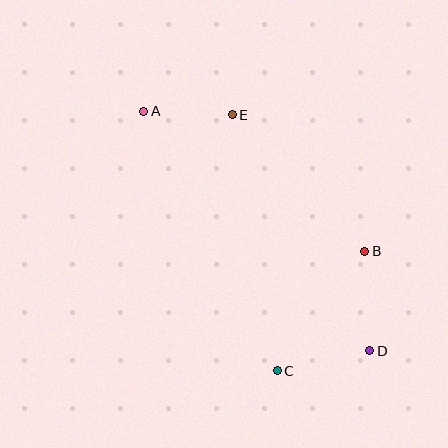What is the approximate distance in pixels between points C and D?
The distance between C and D is approximately 95 pixels.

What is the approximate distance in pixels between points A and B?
The distance between A and B is approximately 262 pixels.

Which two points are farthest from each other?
Points A and D are farthest from each other.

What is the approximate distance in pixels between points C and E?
The distance between C and E is approximately 260 pixels.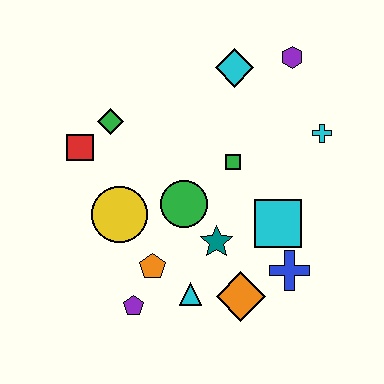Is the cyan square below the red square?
Yes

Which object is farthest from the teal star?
The purple hexagon is farthest from the teal star.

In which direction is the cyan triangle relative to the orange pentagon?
The cyan triangle is to the right of the orange pentagon.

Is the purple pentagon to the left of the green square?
Yes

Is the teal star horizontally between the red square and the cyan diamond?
Yes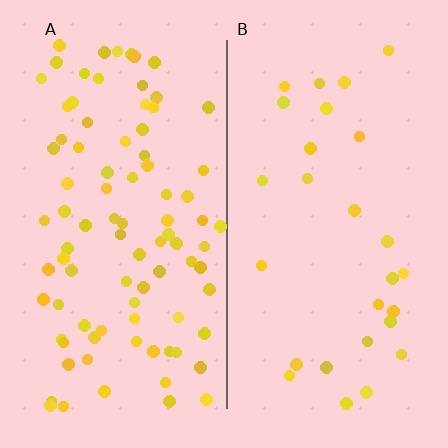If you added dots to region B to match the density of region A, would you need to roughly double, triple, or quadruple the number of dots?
Approximately triple.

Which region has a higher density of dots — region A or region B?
A (the left).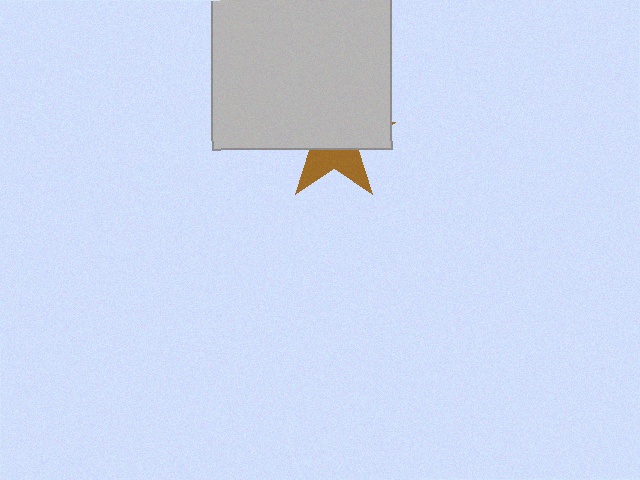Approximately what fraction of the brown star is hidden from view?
Roughly 63% of the brown star is hidden behind the light gray square.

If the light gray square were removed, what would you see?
You would see the complete brown star.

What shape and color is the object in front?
The object in front is a light gray square.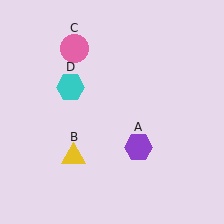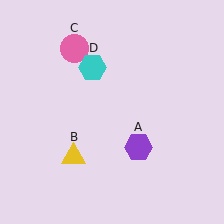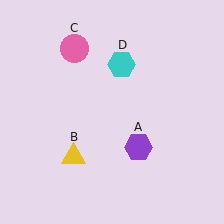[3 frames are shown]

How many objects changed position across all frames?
1 object changed position: cyan hexagon (object D).